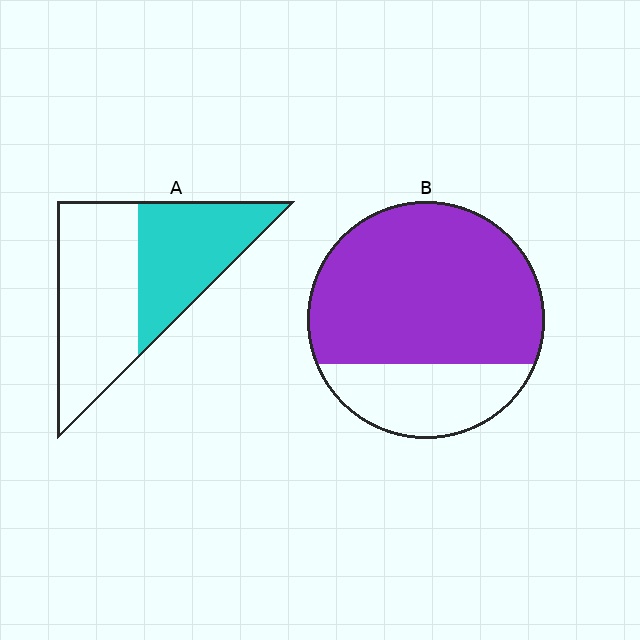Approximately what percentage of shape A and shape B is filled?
A is approximately 45% and B is approximately 75%.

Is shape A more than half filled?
No.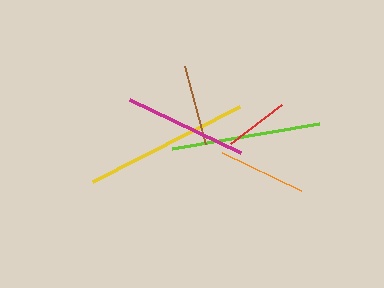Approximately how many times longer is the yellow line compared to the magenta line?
The yellow line is approximately 1.3 times the length of the magenta line.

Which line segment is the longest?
The yellow line is the longest at approximately 164 pixels.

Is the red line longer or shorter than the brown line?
The brown line is longer than the red line.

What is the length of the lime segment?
The lime segment is approximately 149 pixels long.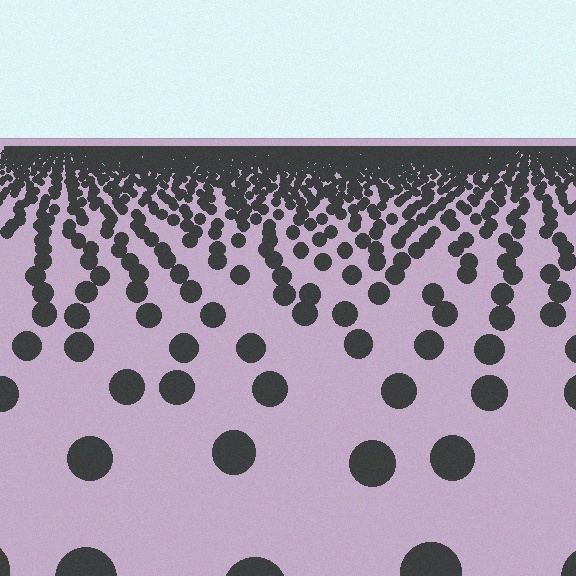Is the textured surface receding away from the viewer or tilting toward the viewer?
The surface is receding away from the viewer. Texture elements get smaller and denser toward the top.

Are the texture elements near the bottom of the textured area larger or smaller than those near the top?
Larger. Near the bottom, elements are closer to the viewer and appear at a bigger on-screen size.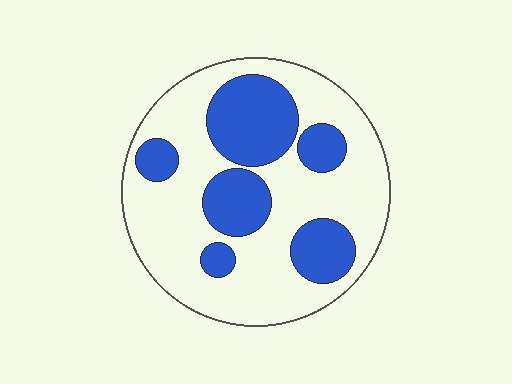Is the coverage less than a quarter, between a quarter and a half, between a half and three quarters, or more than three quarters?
Between a quarter and a half.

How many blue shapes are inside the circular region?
6.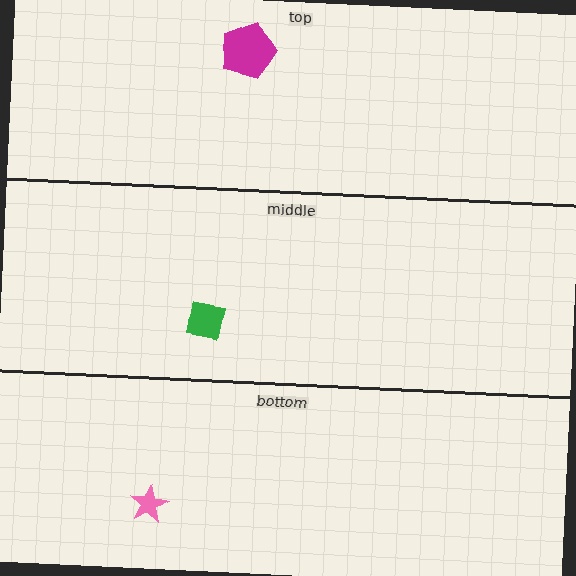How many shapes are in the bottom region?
1.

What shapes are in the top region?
The magenta pentagon.